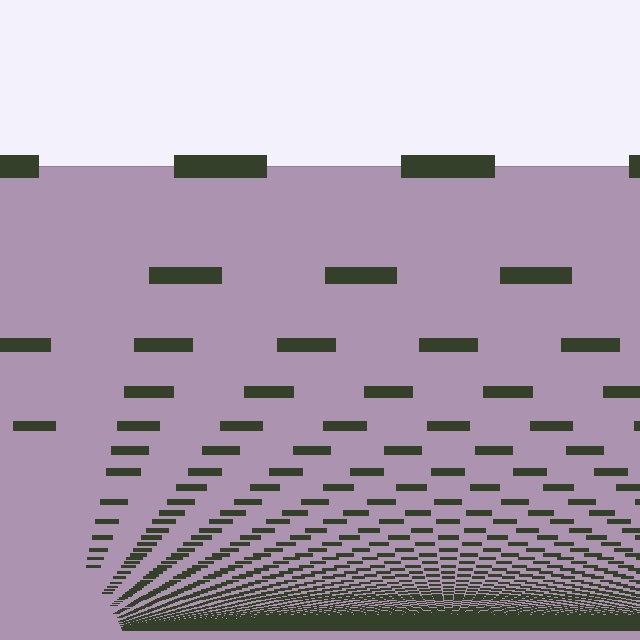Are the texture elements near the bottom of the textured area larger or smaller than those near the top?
Smaller. The gradient is inverted — elements near the bottom are smaller and denser.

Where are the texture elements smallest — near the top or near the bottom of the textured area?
Near the bottom.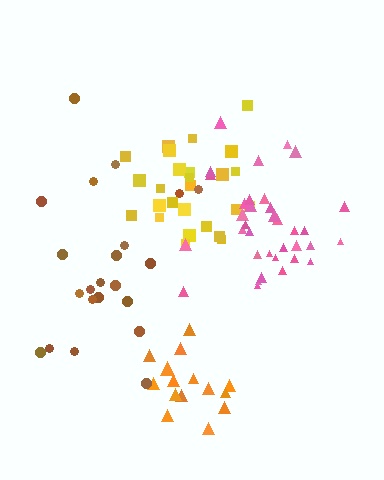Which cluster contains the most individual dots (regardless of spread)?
Pink (35).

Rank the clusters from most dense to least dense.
yellow, pink, orange, brown.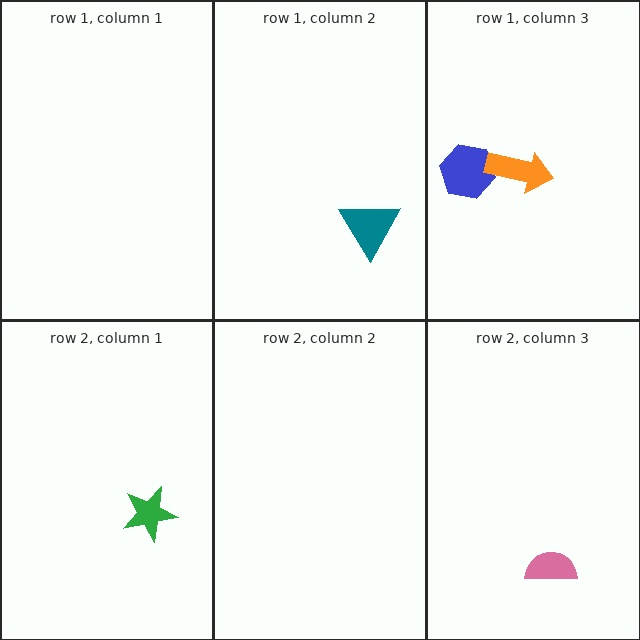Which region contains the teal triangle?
The row 1, column 2 region.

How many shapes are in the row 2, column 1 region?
1.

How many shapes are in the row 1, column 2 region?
1.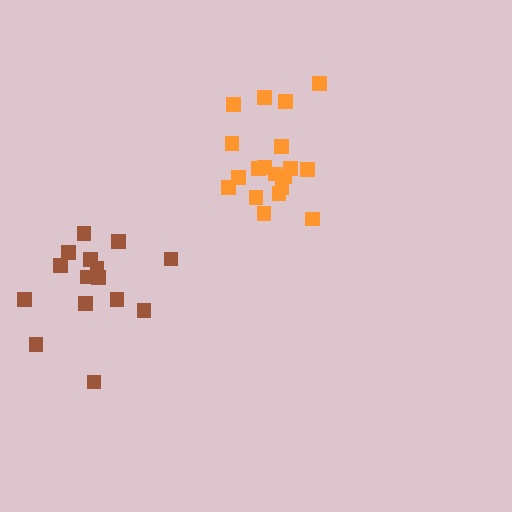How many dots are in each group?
Group 1: 15 dots, Group 2: 19 dots (34 total).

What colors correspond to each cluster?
The clusters are colored: brown, orange.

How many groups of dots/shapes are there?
There are 2 groups.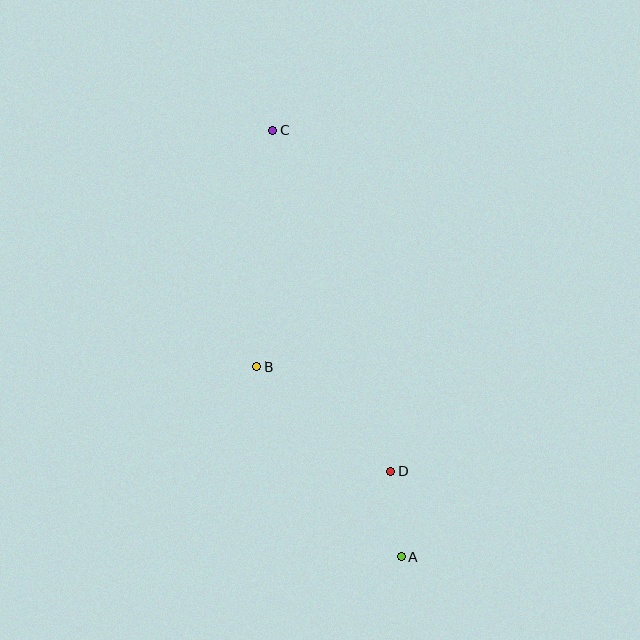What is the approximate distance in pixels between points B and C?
The distance between B and C is approximately 237 pixels.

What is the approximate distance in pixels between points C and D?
The distance between C and D is approximately 361 pixels.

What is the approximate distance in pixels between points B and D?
The distance between B and D is approximately 170 pixels.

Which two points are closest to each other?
Points A and D are closest to each other.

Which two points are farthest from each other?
Points A and C are farthest from each other.